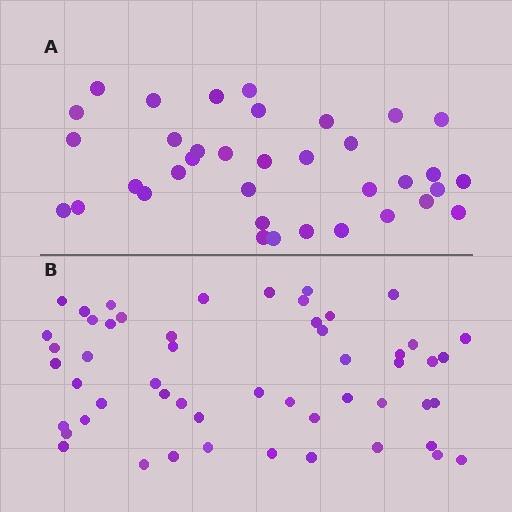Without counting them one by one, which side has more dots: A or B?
Region B (the bottom region) has more dots.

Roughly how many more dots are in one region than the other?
Region B has approximately 15 more dots than region A.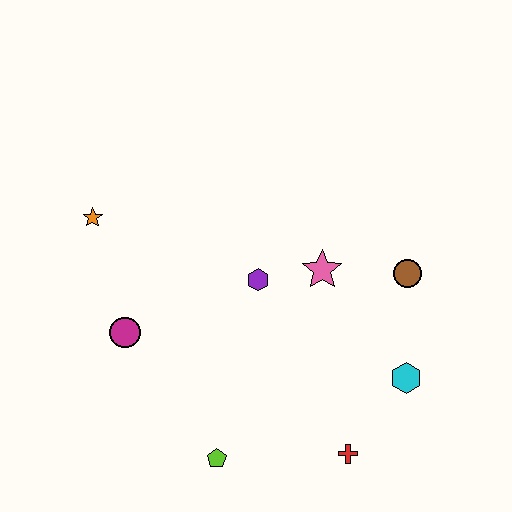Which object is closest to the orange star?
The magenta circle is closest to the orange star.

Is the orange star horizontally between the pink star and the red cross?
No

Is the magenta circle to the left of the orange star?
No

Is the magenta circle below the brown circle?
Yes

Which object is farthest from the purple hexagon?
The red cross is farthest from the purple hexagon.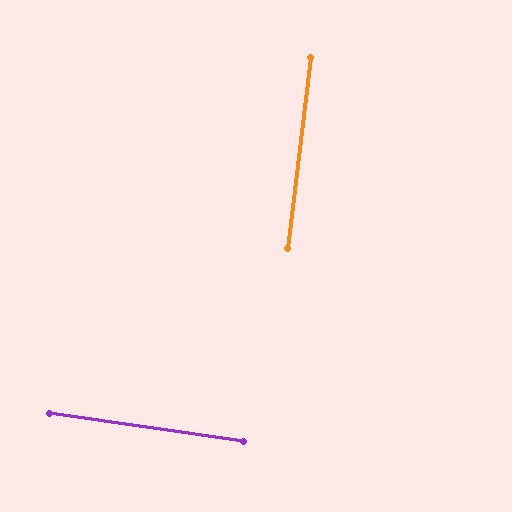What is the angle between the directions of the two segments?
Approximately 89 degrees.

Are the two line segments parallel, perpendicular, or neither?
Perpendicular — they meet at approximately 89°.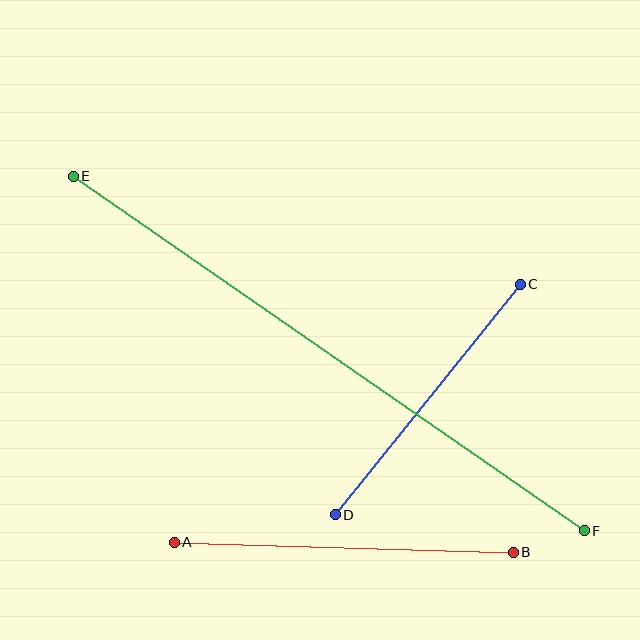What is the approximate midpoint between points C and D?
The midpoint is at approximately (428, 399) pixels.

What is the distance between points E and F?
The distance is approximately 622 pixels.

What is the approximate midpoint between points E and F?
The midpoint is at approximately (329, 354) pixels.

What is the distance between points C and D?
The distance is approximately 295 pixels.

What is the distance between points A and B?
The distance is approximately 339 pixels.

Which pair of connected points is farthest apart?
Points E and F are farthest apart.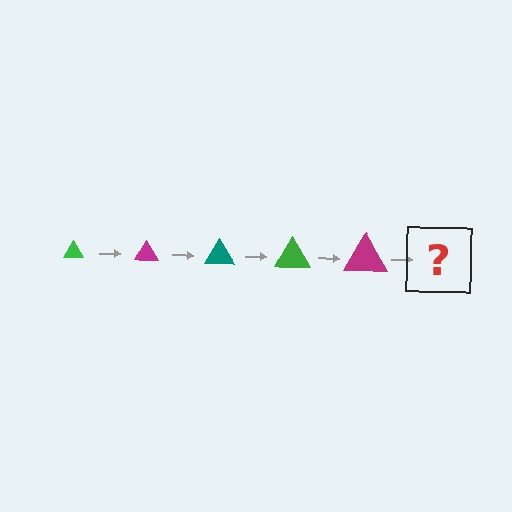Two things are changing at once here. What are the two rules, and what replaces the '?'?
The two rules are that the triangle grows larger each step and the color cycles through green, magenta, and teal. The '?' should be a teal triangle, larger than the previous one.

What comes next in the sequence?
The next element should be a teal triangle, larger than the previous one.